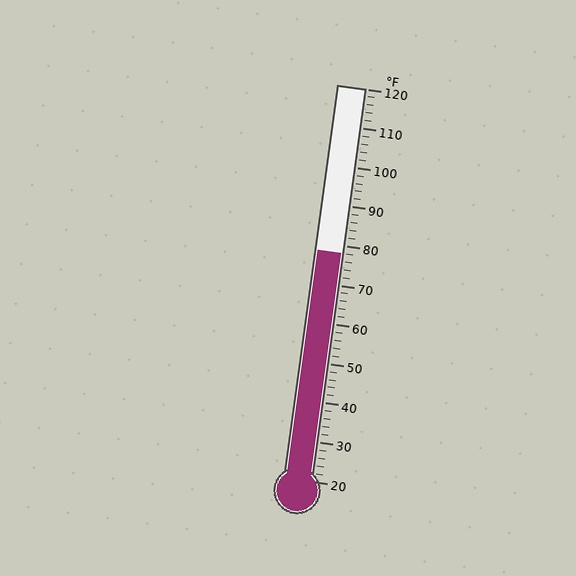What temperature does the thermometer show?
The thermometer shows approximately 78°F.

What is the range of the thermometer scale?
The thermometer scale ranges from 20°F to 120°F.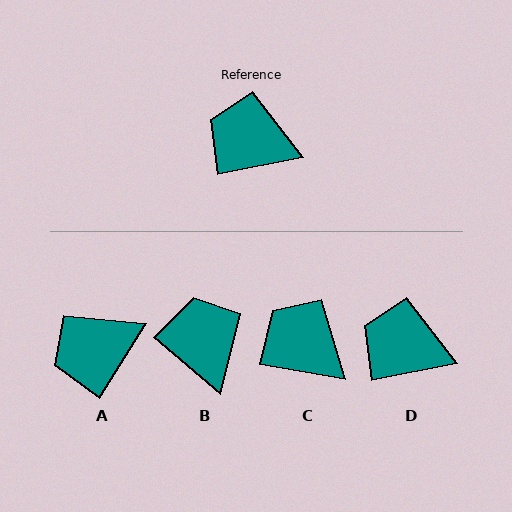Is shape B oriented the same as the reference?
No, it is off by about 52 degrees.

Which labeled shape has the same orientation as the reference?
D.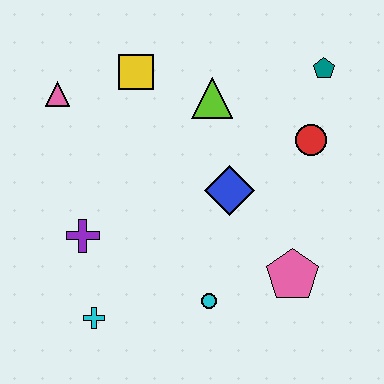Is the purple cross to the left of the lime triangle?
Yes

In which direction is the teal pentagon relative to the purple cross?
The teal pentagon is to the right of the purple cross.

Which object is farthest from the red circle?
The cyan cross is farthest from the red circle.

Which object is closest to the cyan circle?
The pink pentagon is closest to the cyan circle.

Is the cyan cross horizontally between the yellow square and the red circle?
No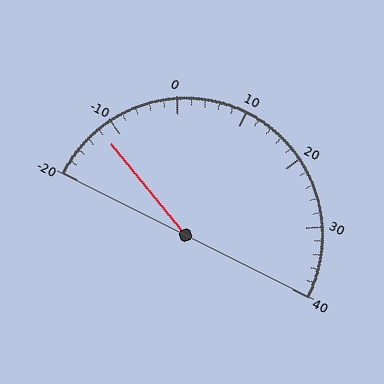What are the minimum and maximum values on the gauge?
The gauge ranges from -20 to 40.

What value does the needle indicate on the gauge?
The needle indicates approximately -12.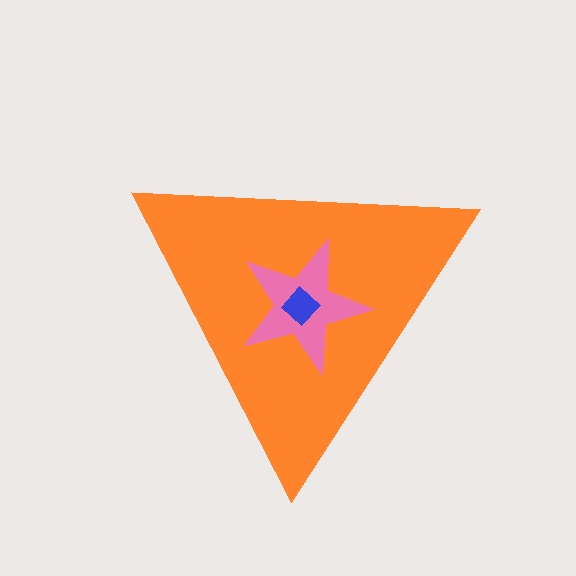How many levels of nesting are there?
3.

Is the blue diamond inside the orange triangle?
Yes.